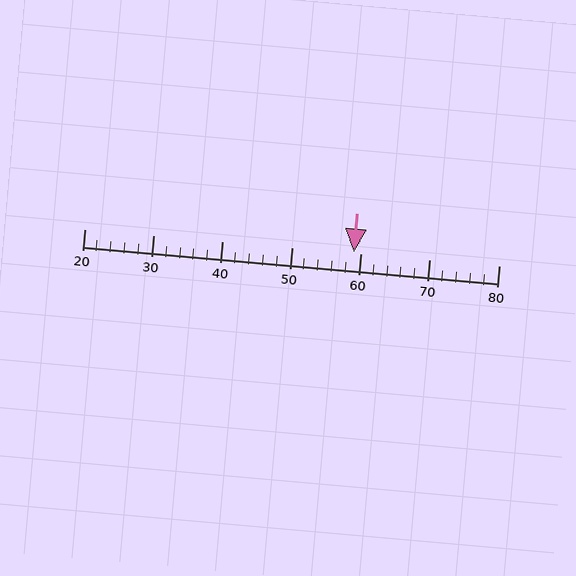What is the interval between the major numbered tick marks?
The major tick marks are spaced 10 units apart.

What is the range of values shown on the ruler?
The ruler shows values from 20 to 80.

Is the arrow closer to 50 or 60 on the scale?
The arrow is closer to 60.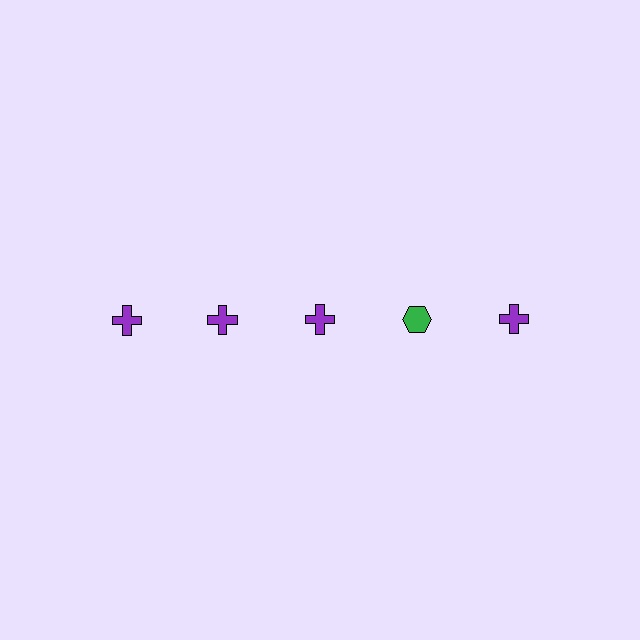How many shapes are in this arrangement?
There are 5 shapes arranged in a grid pattern.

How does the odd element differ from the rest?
It differs in both color (green instead of purple) and shape (hexagon instead of cross).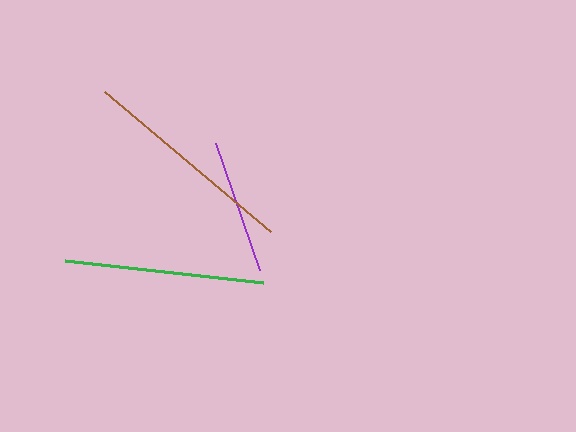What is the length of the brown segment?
The brown segment is approximately 217 pixels long.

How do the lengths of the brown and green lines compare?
The brown and green lines are approximately the same length.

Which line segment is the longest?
The brown line is the longest at approximately 217 pixels.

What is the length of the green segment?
The green segment is approximately 200 pixels long.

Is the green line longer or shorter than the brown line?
The brown line is longer than the green line.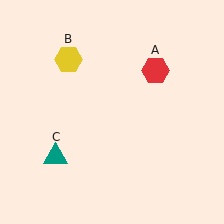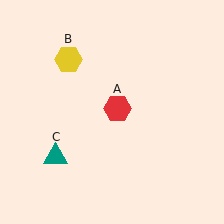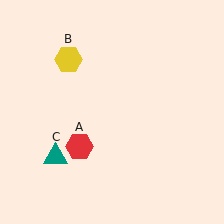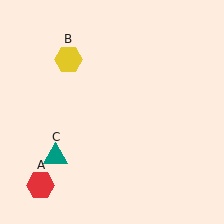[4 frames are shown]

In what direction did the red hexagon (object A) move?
The red hexagon (object A) moved down and to the left.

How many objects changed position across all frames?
1 object changed position: red hexagon (object A).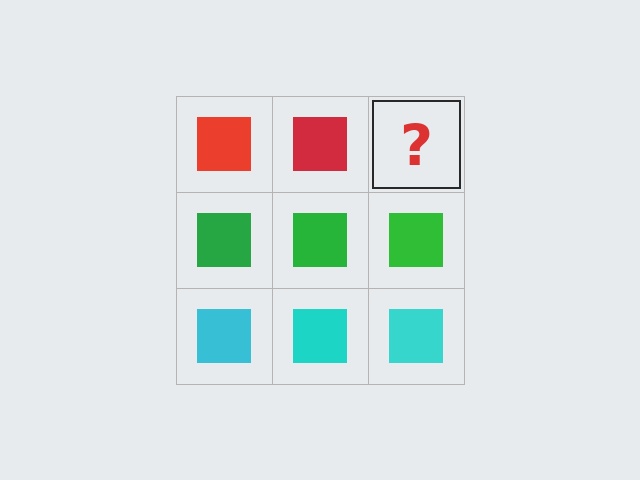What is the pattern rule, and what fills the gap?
The rule is that each row has a consistent color. The gap should be filled with a red square.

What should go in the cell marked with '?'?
The missing cell should contain a red square.